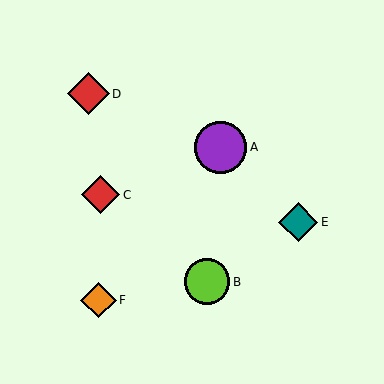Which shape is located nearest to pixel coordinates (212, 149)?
The purple circle (labeled A) at (220, 147) is nearest to that location.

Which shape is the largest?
The purple circle (labeled A) is the largest.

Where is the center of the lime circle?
The center of the lime circle is at (207, 282).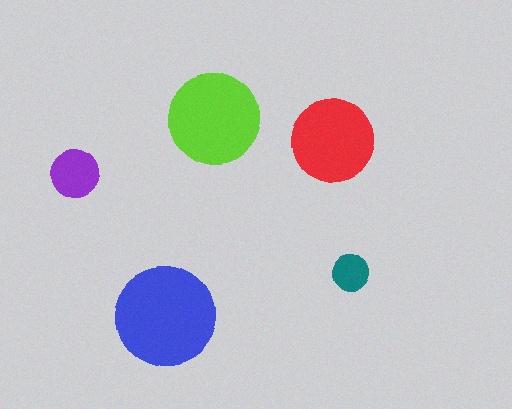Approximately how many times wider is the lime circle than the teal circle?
About 2.5 times wider.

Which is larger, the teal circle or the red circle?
The red one.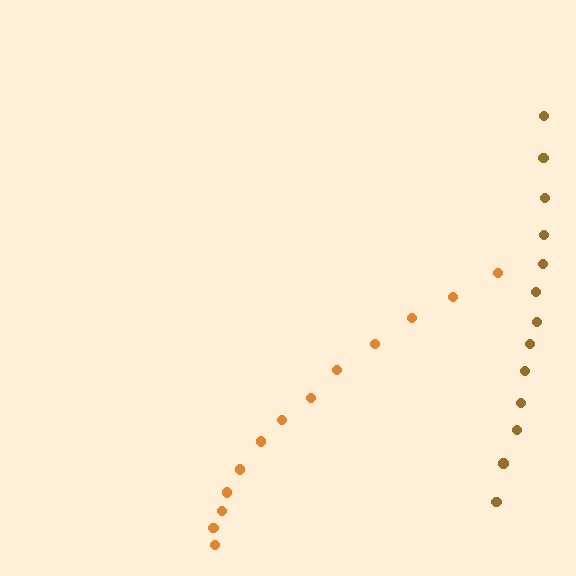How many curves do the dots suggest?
There are 2 distinct paths.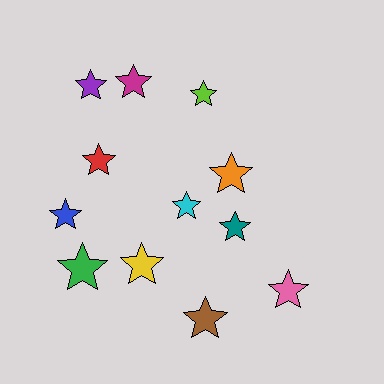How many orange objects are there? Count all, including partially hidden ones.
There is 1 orange object.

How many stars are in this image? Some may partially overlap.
There are 12 stars.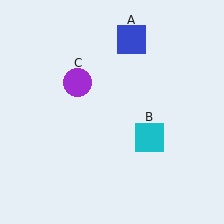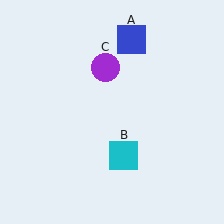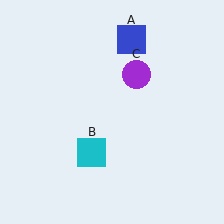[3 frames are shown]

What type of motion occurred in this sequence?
The cyan square (object B), purple circle (object C) rotated clockwise around the center of the scene.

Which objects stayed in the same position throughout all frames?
Blue square (object A) remained stationary.